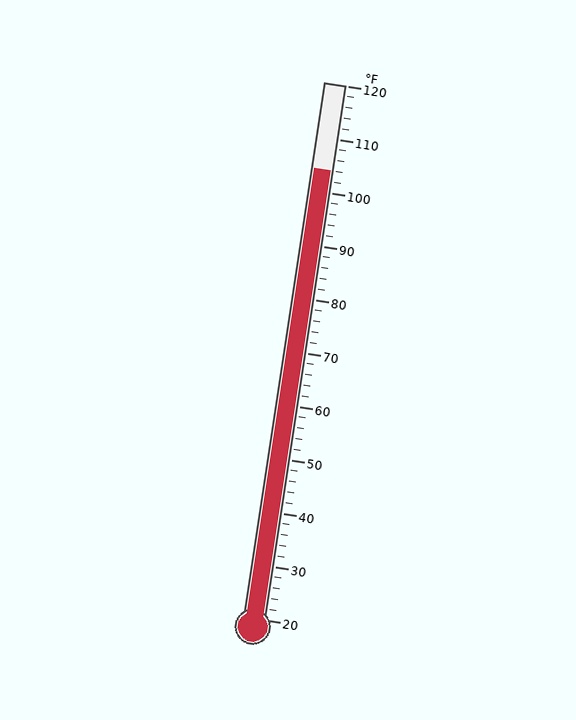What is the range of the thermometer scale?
The thermometer scale ranges from 20°F to 120°F.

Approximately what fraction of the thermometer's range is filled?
The thermometer is filled to approximately 85% of its range.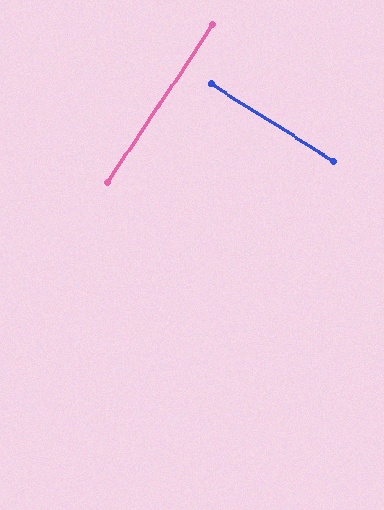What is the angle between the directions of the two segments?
Approximately 88 degrees.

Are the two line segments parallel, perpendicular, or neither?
Perpendicular — they meet at approximately 88°.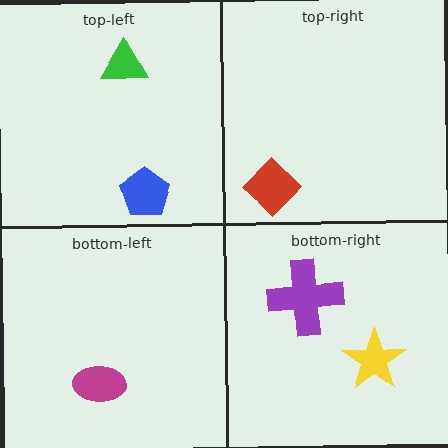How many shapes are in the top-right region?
1.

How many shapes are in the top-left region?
2.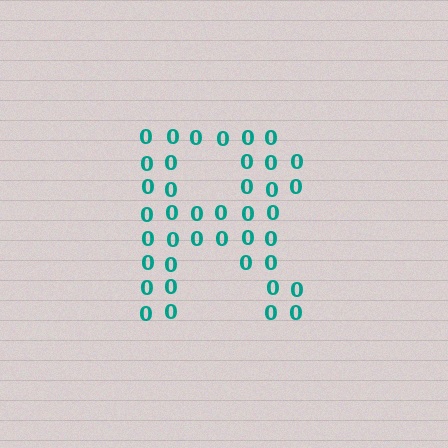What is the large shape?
The large shape is the letter R.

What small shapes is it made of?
It is made of small digit 0's.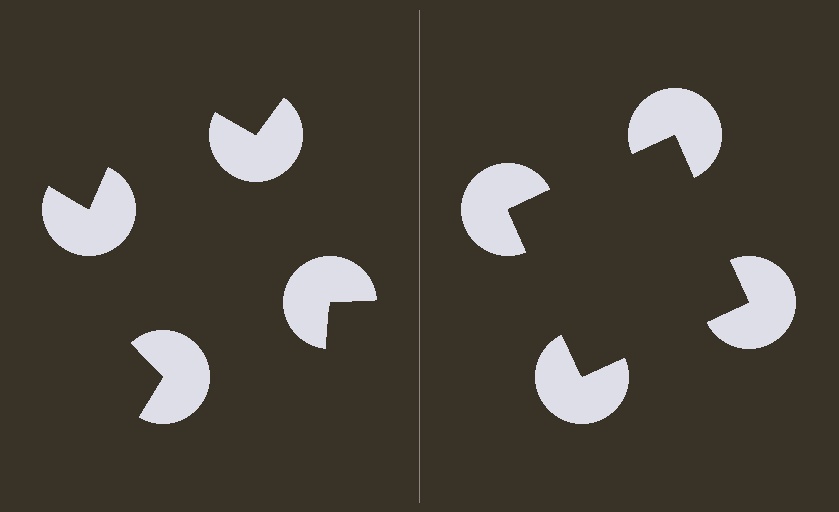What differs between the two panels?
The pac-man discs are positioned identically on both sides; only the wedge orientations differ. On the right they align to a square; on the left they are misaligned.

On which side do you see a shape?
An illusory square appears on the right side. On the left side the wedge cuts are rotated, so no coherent shape forms.